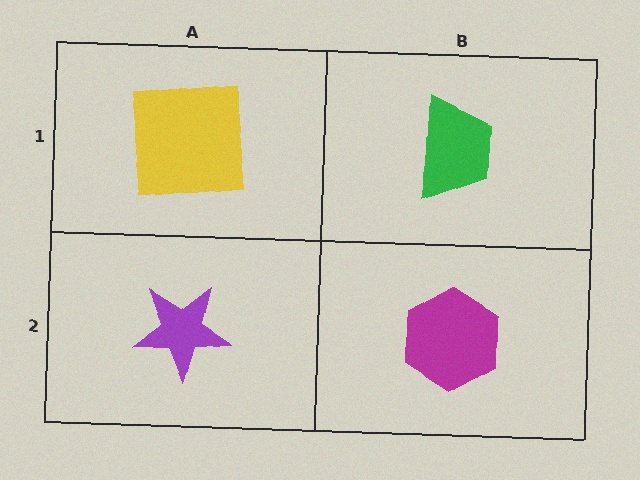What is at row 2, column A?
A purple star.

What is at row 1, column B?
A green trapezoid.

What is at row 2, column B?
A magenta hexagon.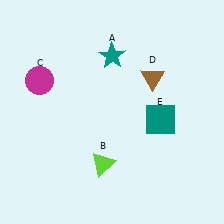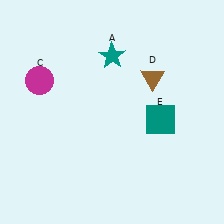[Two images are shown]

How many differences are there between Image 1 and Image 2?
There is 1 difference between the two images.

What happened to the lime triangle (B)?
The lime triangle (B) was removed in Image 2. It was in the bottom-left area of Image 1.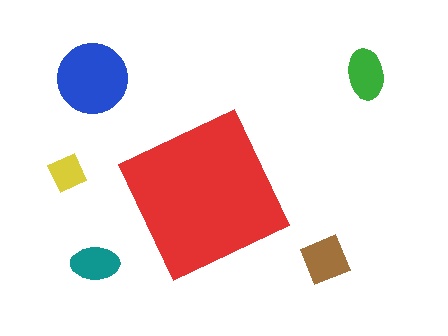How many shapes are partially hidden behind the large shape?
0 shapes are partially hidden.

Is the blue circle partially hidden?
No, the blue circle is fully visible.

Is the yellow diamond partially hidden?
No, the yellow diamond is fully visible.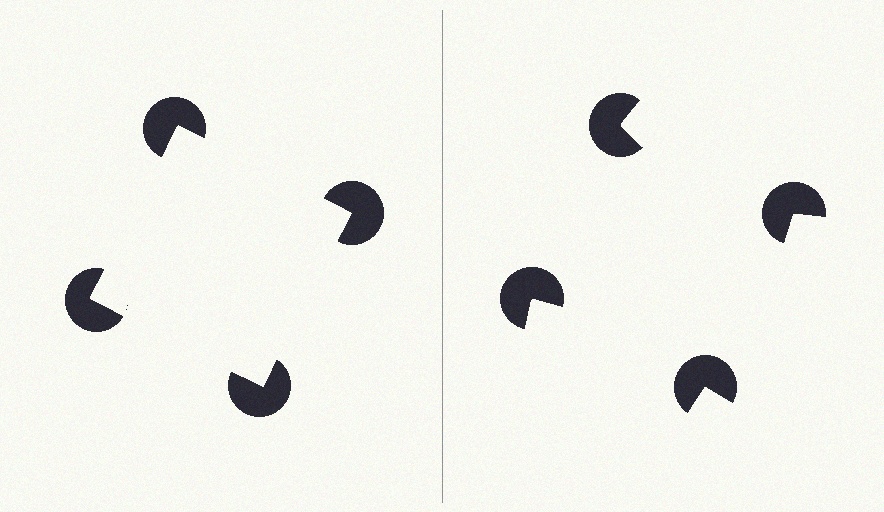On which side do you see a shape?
An illusory square appears on the left side. On the right side the wedge cuts are rotated, so no coherent shape forms.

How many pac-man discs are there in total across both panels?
8 — 4 on each side.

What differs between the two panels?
The pac-man discs are positioned identically on both sides; only the wedge orientations differ. On the left they align to a square; on the right they are misaligned.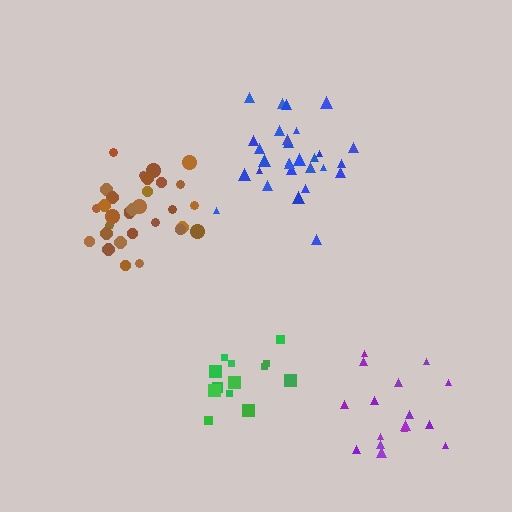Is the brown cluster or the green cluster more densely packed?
Brown.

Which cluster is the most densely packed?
Brown.